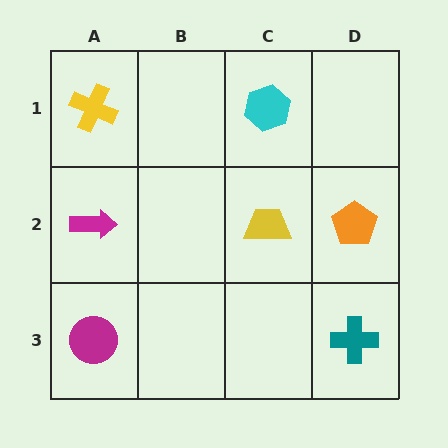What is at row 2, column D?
An orange pentagon.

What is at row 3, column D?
A teal cross.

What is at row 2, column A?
A magenta arrow.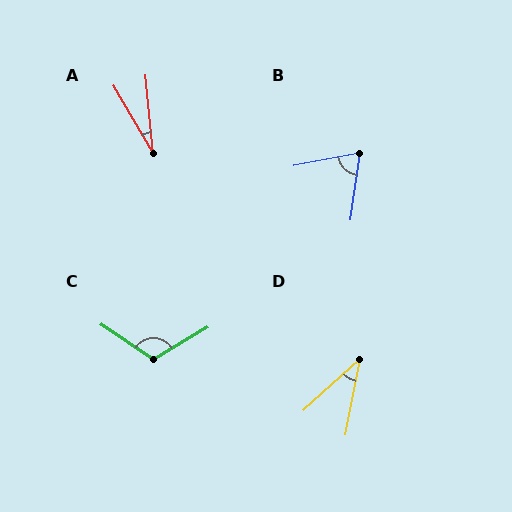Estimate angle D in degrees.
Approximately 37 degrees.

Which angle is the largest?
C, at approximately 114 degrees.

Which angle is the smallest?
A, at approximately 24 degrees.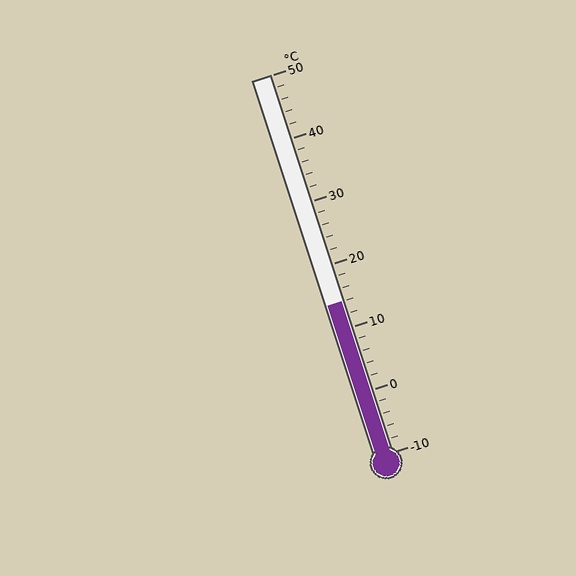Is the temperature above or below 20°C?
The temperature is below 20°C.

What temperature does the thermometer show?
The thermometer shows approximately 14°C.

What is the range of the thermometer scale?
The thermometer scale ranges from -10°C to 50°C.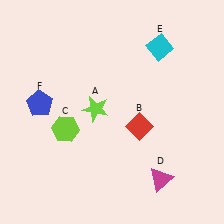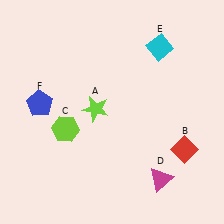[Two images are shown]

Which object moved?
The red diamond (B) moved right.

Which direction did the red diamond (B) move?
The red diamond (B) moved right.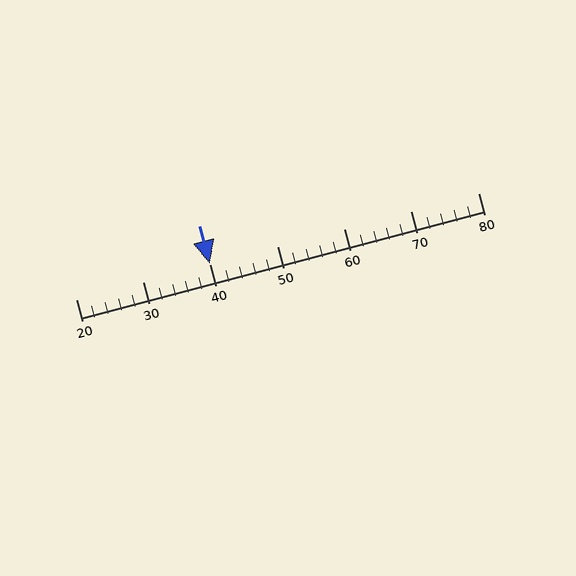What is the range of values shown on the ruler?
The ruler shows values from 20 to 80.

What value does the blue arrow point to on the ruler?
The blue arrow points to approximately 40.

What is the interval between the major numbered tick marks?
The major tick marks are spaced 10 units apart.